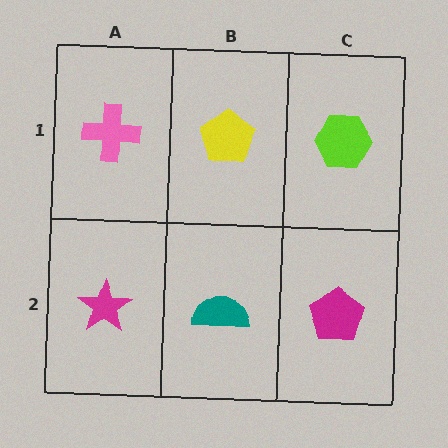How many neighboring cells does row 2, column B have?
3.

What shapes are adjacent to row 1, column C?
A magenta pentagon (row 2, column C), a yellow pentagon (row 1, column B).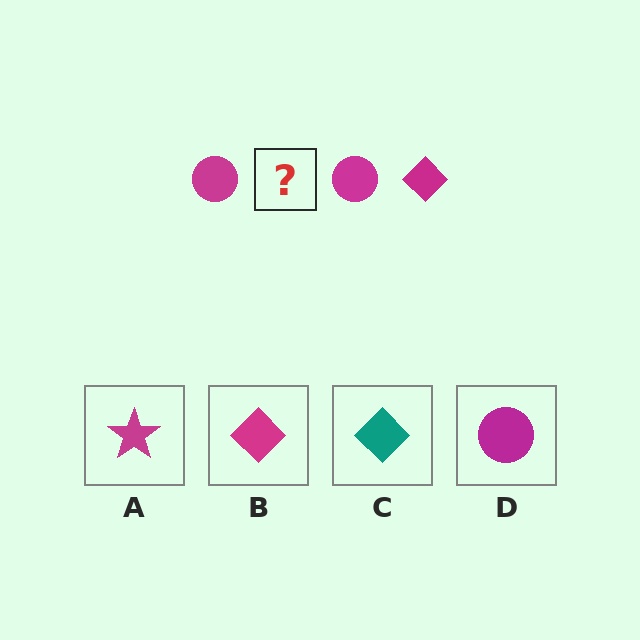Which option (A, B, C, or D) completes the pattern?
B.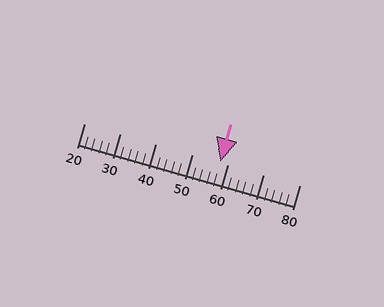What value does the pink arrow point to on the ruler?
The pink arrow points to approximately 58.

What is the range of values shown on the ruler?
The ruler shows values from 20 to 80.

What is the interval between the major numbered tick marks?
The major tick marks are spaced 10 units apart.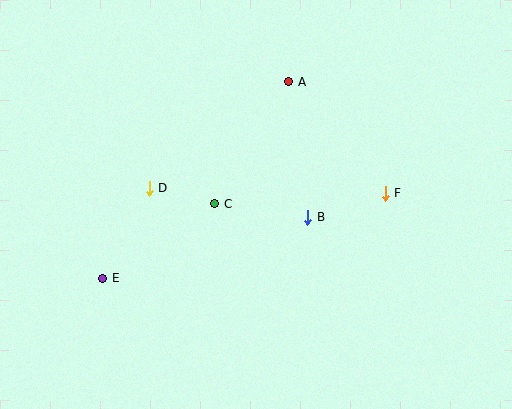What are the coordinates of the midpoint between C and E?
The midpoint between C and E is at (159, 241).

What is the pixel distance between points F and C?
The distance between F and C is 171 pixels.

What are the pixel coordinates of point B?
Point B is at (308, 217).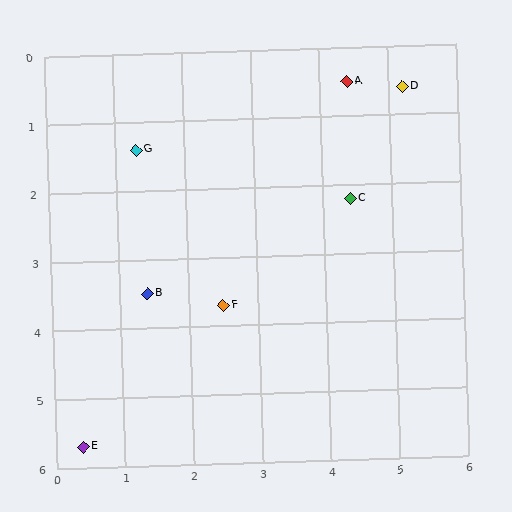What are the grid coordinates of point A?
Point A is at approximately (4.4, 0.5).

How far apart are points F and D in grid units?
Points F and D are about 4.1 grid units apart.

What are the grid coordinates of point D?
Point D is at approximately (5.2, 0.6).